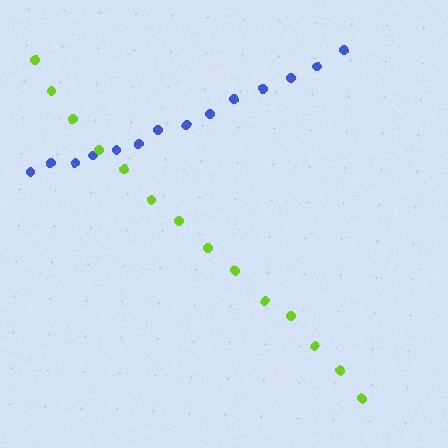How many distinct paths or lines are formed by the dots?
There are 2 distinct paths.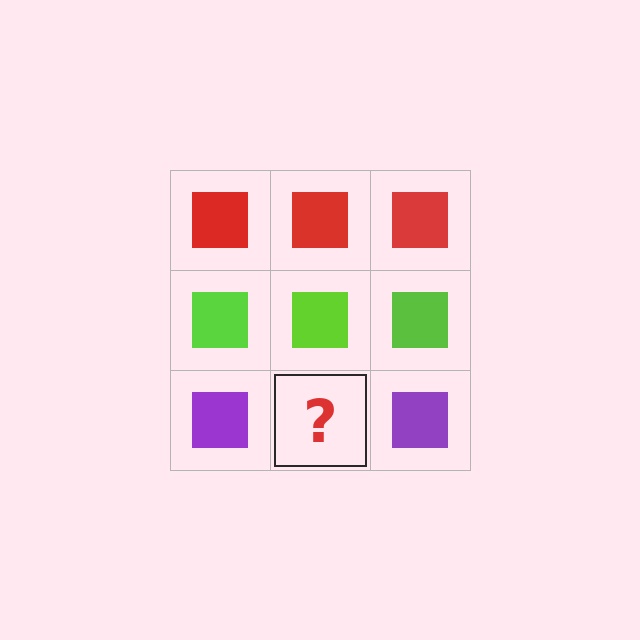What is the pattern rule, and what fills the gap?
The rule is that each row has a consistent color. The gap should be filled with a purple square.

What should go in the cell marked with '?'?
The missing cell should contain a purple square.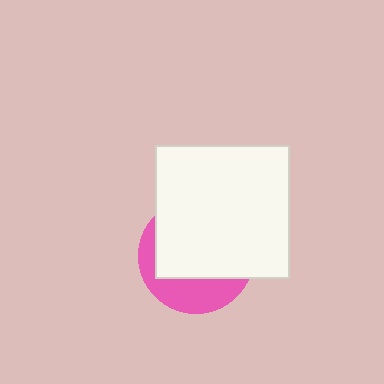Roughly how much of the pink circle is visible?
A small part of it is visible (roughly 33%).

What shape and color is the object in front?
The object in front is a white square.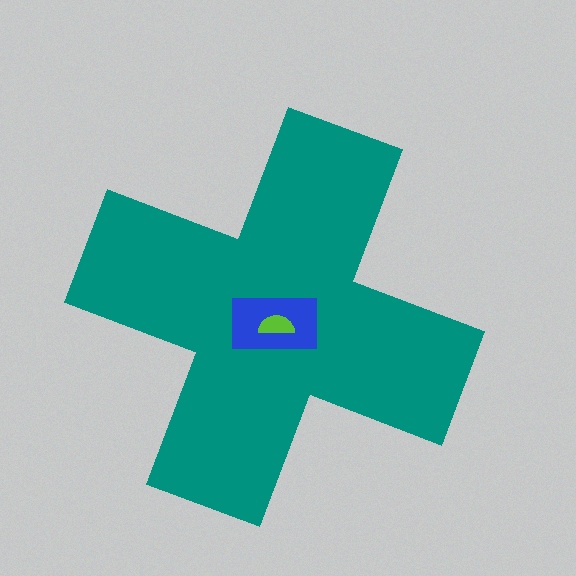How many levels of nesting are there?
3.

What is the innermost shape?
The lime semicircle.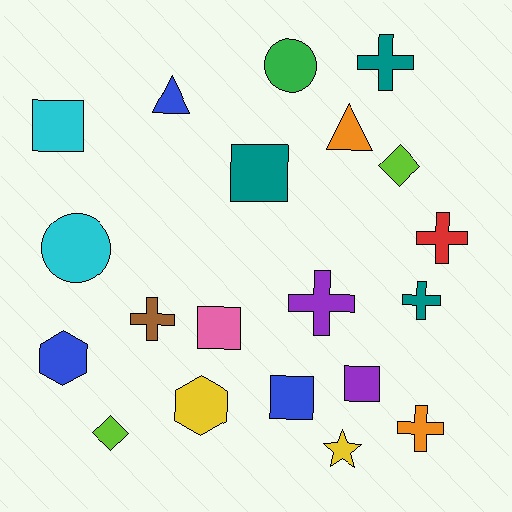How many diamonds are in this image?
There are 2 diamonds.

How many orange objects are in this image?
There are 2 orange objects.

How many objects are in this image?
There are 20 objects.